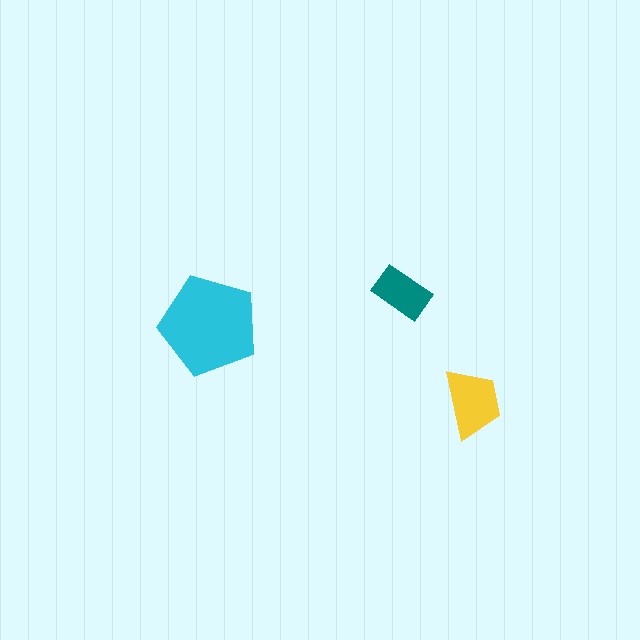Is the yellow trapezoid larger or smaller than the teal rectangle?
Larger.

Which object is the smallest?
The teal rectangle.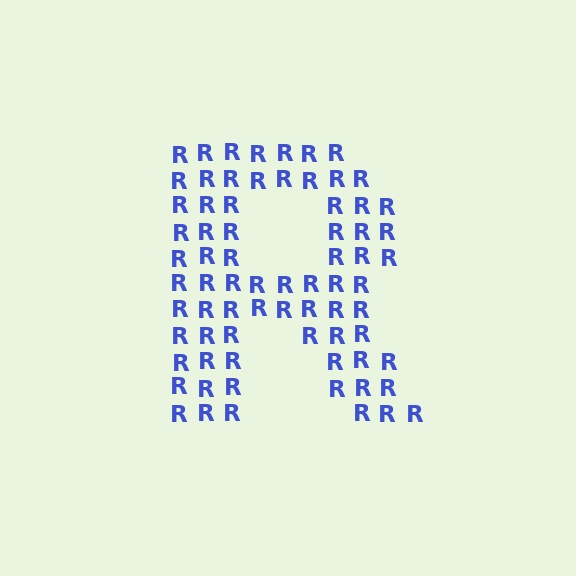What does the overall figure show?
The overall figure shows the letter R.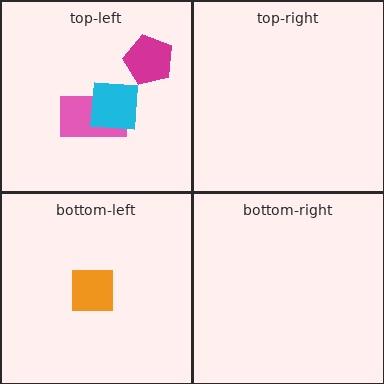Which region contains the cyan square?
The top-left region.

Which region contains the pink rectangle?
The top-left region.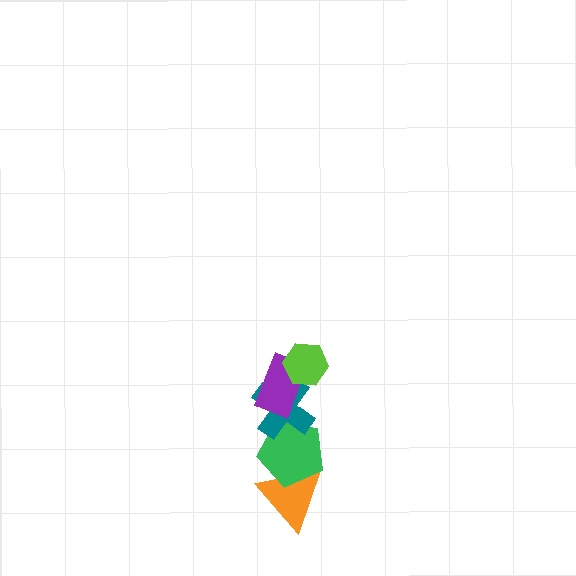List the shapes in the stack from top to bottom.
From top to bottom: the lime hexagon, the purple rectangle, the teal cross, the green pentagon, the orange triangle.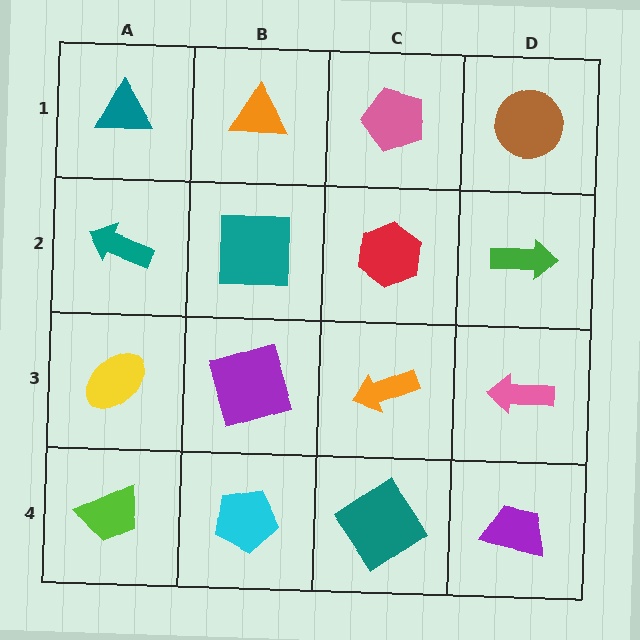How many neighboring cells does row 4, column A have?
2.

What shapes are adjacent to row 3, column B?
A teal square (row 2, column B), a cyan pentagon (row 4, column B), a yellow ellipse (row 3, column A), an orange arrow (row 3, column C).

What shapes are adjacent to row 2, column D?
A brown circle (row 1, column D), a pink arrow (row 3, column D), a red hexagon (row 2, column C).